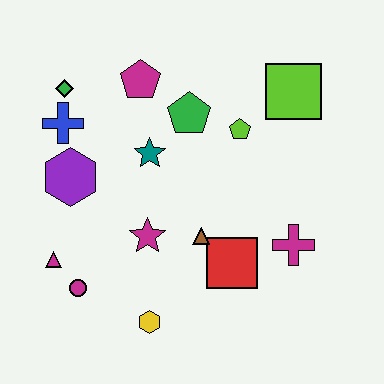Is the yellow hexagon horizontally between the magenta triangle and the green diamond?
No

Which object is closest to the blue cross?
The green diamond is closest to the blue cross.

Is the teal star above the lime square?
No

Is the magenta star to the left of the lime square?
Yes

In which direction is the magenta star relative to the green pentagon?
The magenta star is below the green pentagon.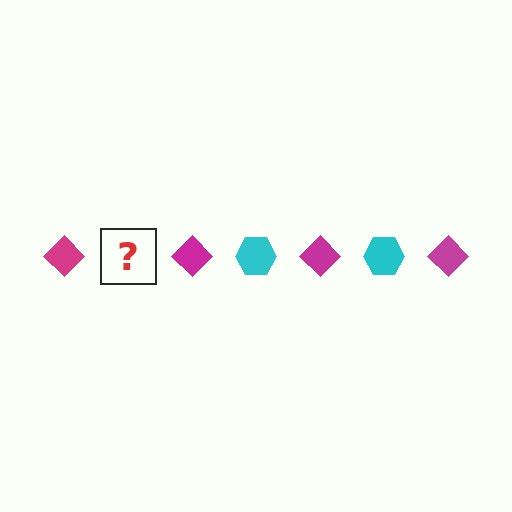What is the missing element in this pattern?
The missing element is a cyan hexagon.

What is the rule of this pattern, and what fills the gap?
The rule is that the pattern alternates between magenta diamond and cyan hexagon. The gap should be filled with a cyan hexagon.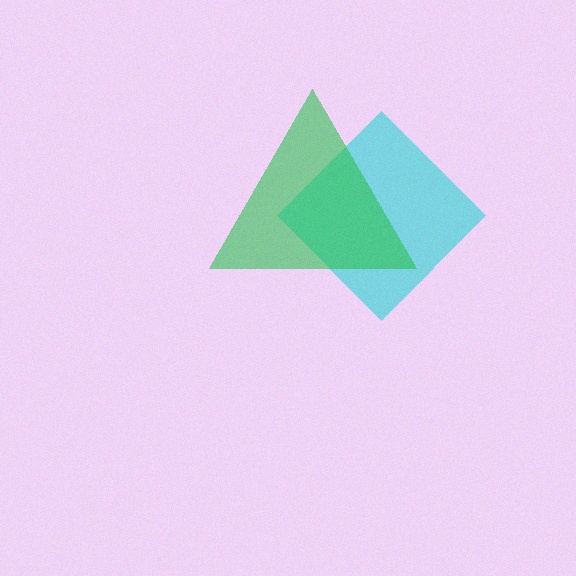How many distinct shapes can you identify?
There are 2 distinct shapes: a cyan diamond, a green triangle.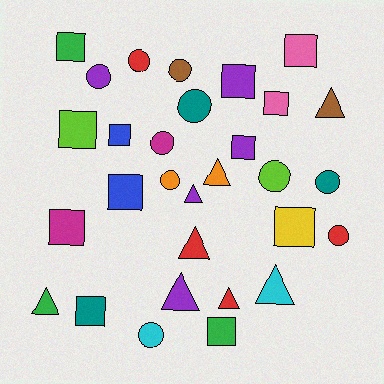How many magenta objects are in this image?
There are 2 magenta objects.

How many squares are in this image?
There are 12 squares.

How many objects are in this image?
There are 30 objects.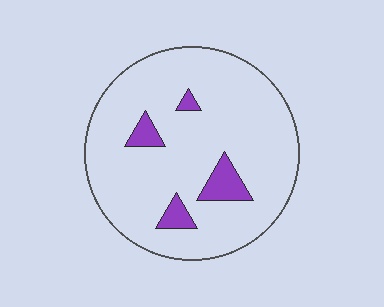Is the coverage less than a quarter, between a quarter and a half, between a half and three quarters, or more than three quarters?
Less than a quarter.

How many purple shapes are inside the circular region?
4.